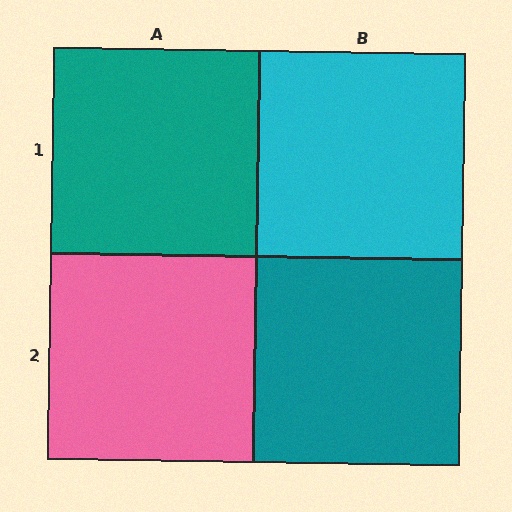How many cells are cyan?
1 cell is cyan.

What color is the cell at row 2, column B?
Teal.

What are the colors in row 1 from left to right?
Teal, cyan.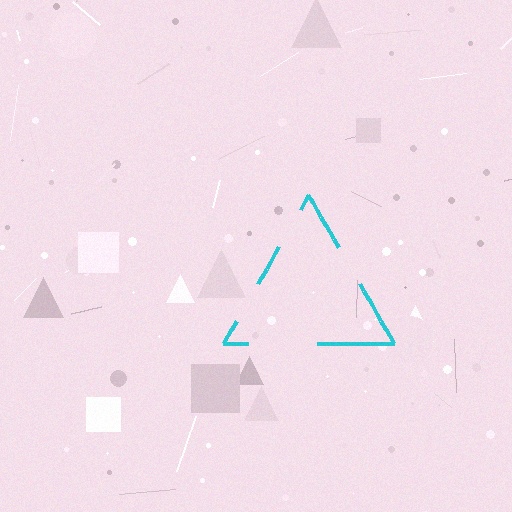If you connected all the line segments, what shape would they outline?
They would outline a triangle.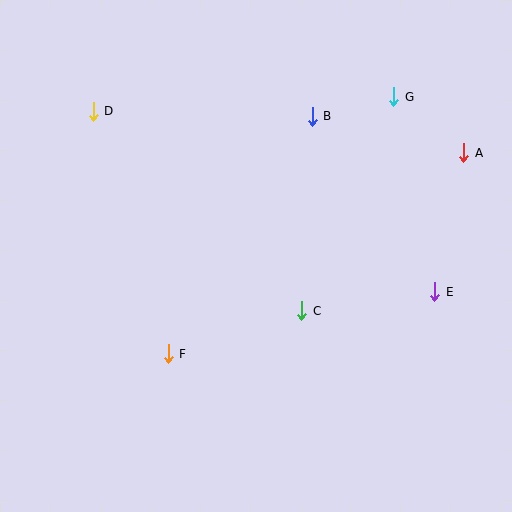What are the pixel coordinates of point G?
Point G is at (394, 97).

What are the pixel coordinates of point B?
Point B is at (312, 116).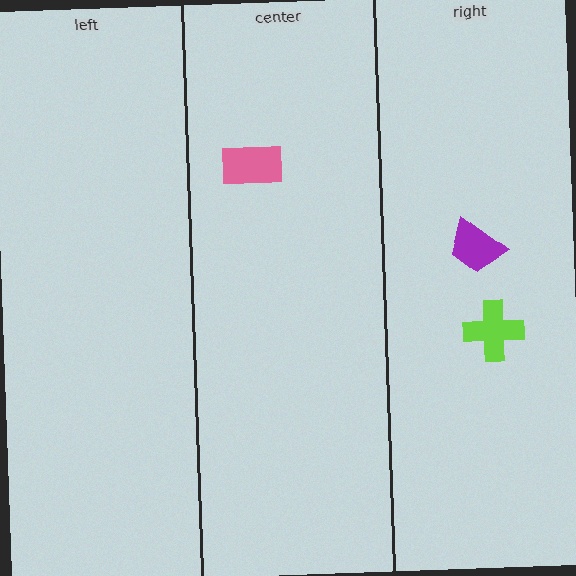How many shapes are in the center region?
1.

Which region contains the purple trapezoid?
The right region.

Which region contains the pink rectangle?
The center region.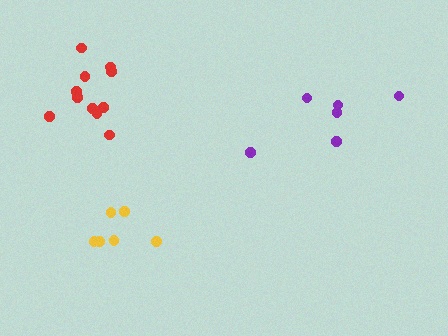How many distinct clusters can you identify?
There are 3 distinct clusters.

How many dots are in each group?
Group 1: 6 dots, Group 2: 6 dots, Group 3: 11 dots (23 total).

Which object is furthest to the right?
The purple cluster is rightmost.